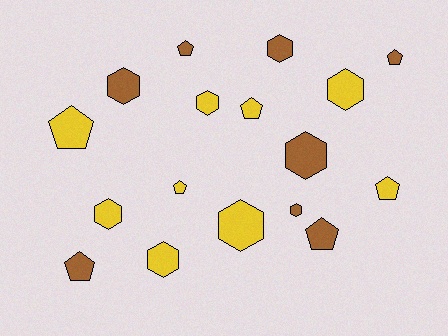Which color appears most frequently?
Yellow, with 9 objects.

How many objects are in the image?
There are 17 objects.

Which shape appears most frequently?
Hexagon, with 9 objects.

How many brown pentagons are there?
There are 4 brown pentagons.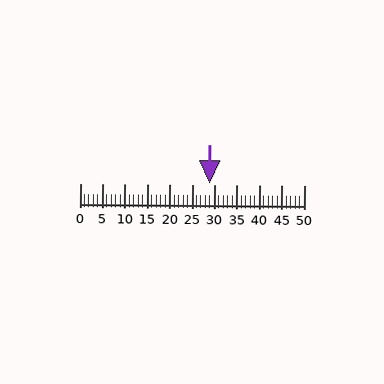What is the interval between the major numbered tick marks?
The major tick marks are spaced 5 units apart.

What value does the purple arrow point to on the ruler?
The purple arrow points to approximately 29.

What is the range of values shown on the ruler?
The ruler shows values from 0 to 50.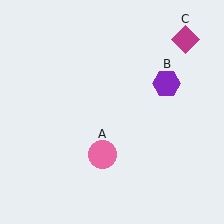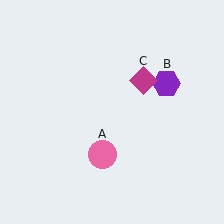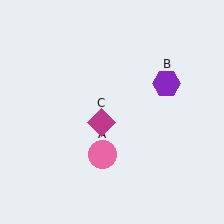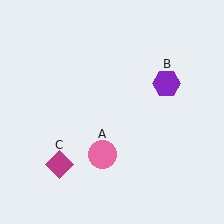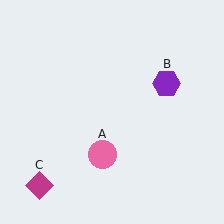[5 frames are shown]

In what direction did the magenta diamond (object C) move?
The magenta diamond (object C) moved down and to the left.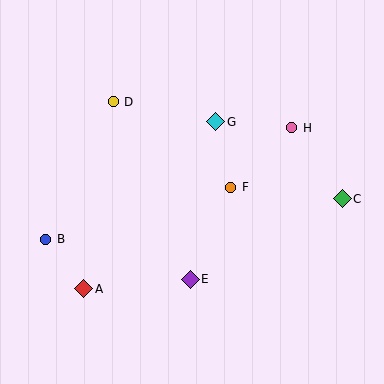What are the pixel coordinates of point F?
Point F is at (231, 187).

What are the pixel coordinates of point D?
Point D is at (113, 102).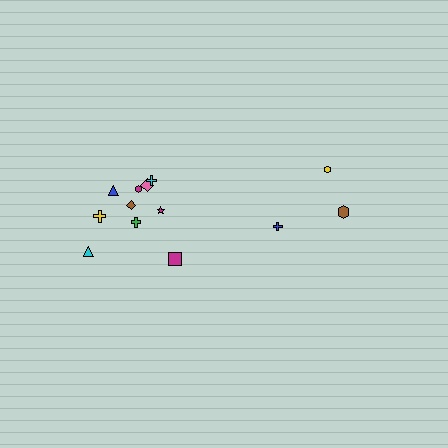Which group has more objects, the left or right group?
The left group.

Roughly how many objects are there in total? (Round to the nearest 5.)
Roughly 15 objects in total.